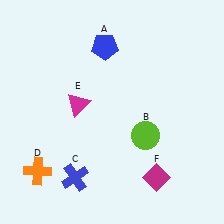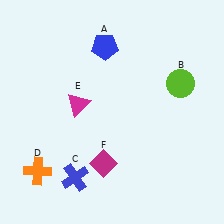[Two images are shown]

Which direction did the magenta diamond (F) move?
The magenta diamond (F) moved left.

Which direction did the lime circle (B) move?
The lime circle (B) moved up.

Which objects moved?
The objects that moved are: the lime circle (B), the magenta diamond (F).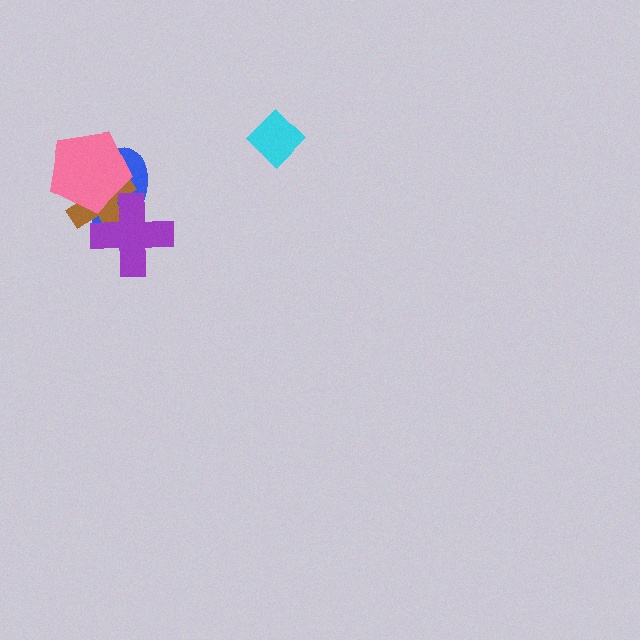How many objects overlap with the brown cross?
3 objects overlap with the brown cross.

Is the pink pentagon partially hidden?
No, no other shape covers it.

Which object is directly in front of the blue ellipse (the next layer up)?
The brown cross is directly in front of the blue ellipse.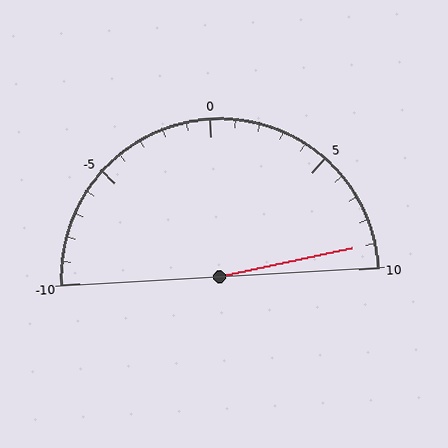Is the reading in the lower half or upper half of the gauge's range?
The reading is in the upper half of the range (-10 to 10).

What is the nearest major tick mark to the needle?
The nearest major tick mark is 10.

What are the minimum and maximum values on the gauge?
The gauge ranges from -10 to 10.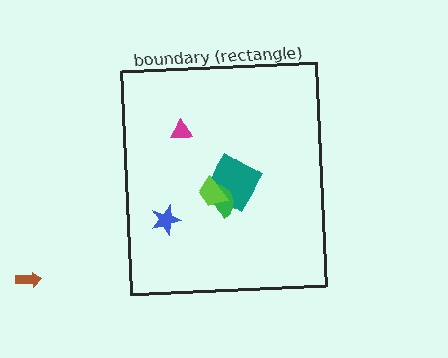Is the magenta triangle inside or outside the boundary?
Inside.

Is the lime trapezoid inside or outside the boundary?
Inside.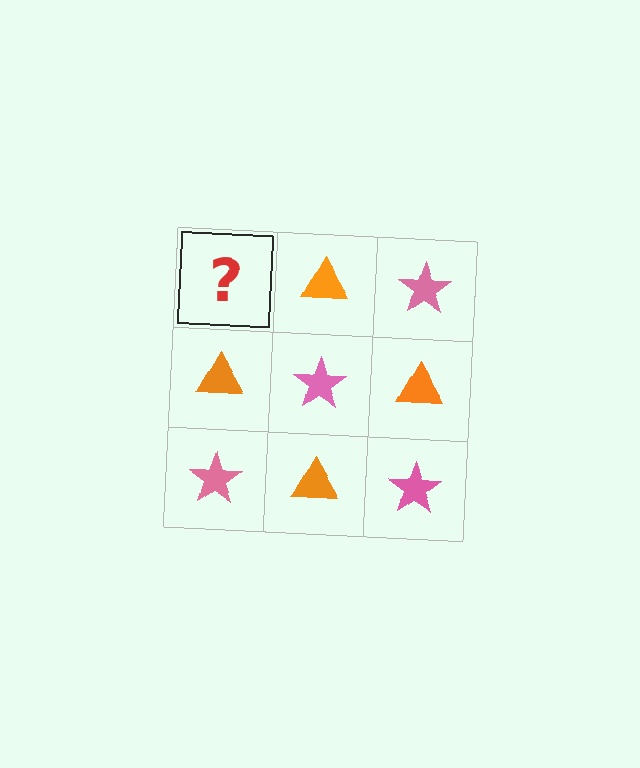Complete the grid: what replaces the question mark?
The question mark should be replaced with a pink star.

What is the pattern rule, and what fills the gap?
The rule is that it alternates pink star and orange triangle in a checkerboard pattern. The gap should be filled with a pink star.